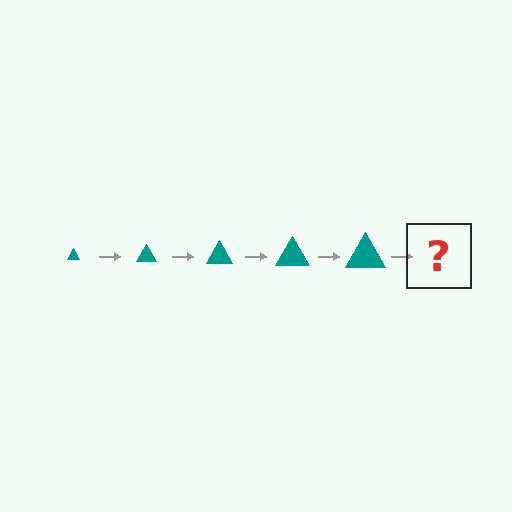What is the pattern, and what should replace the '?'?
The pattern is that the triangle gets progressively larger each step. The '?' should be a teal triangle, larger than the previous one.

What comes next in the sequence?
The next element should be a teal triangle, larger than the previous one.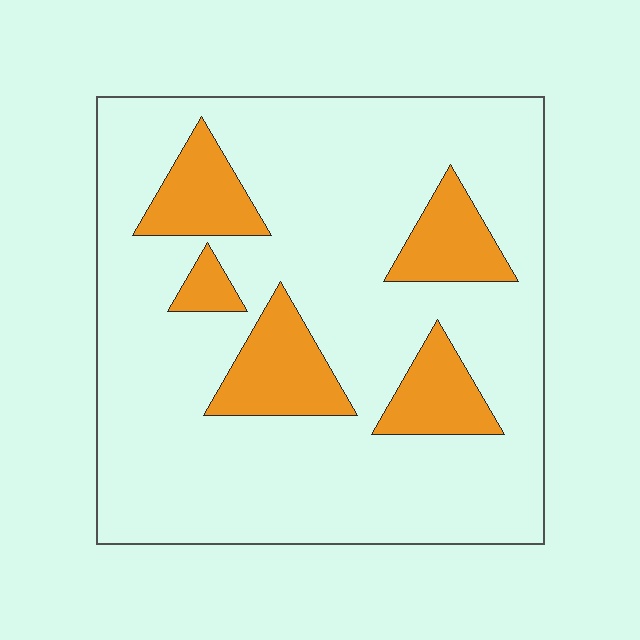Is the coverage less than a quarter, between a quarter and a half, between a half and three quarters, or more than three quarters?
Less than a quarter.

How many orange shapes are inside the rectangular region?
5.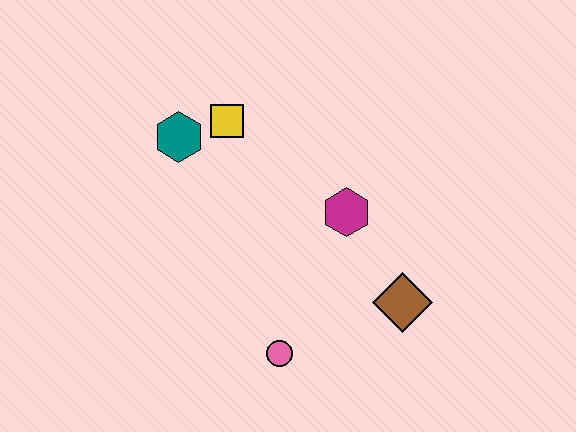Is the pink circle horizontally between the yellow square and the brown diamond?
Yes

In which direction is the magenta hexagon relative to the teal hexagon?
The magenta hexagon is to the right of the teal hexagon.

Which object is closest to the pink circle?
The brown diamond is closest to the pink circle.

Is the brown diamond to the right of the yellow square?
Yes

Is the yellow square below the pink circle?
No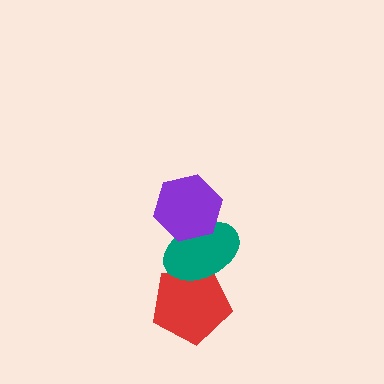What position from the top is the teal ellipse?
The teal ellipse is 2nd from the top.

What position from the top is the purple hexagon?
The purple hexagon is 1st from the top.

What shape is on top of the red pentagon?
The teal ellipse is on top of the red pentagon.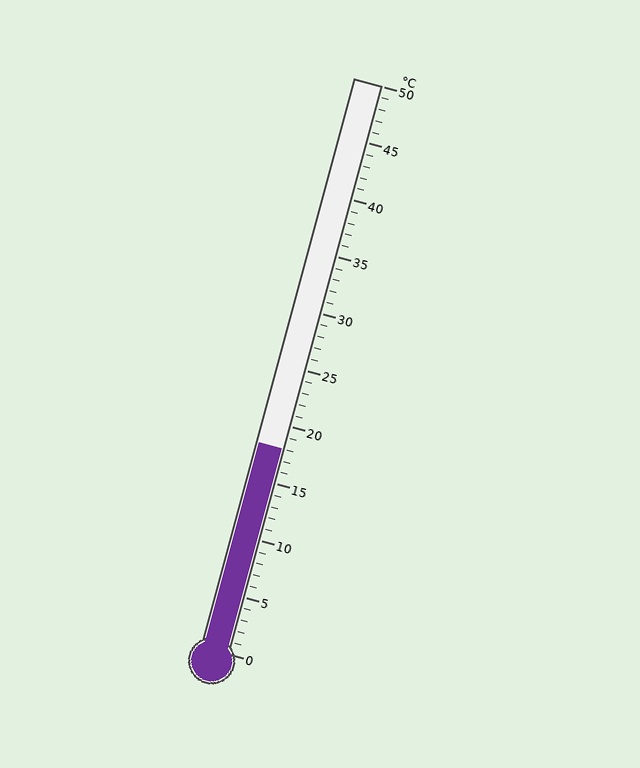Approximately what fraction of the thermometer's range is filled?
The thermometer is filled to approximately 35% of its range.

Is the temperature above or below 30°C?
The temperature is below 30°C.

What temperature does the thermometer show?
The thermometer shows approximately 18°C.